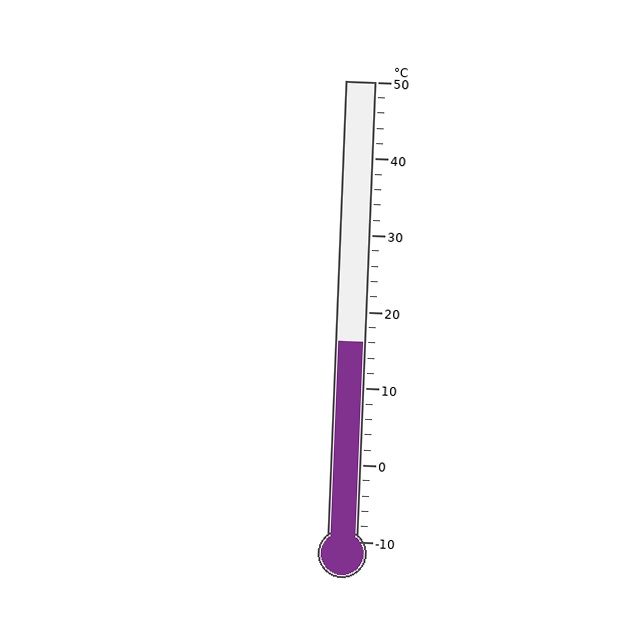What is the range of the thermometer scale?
The thermometer scale ranges from -10°C to 50°C.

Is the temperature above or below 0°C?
The temperature is above 0°C.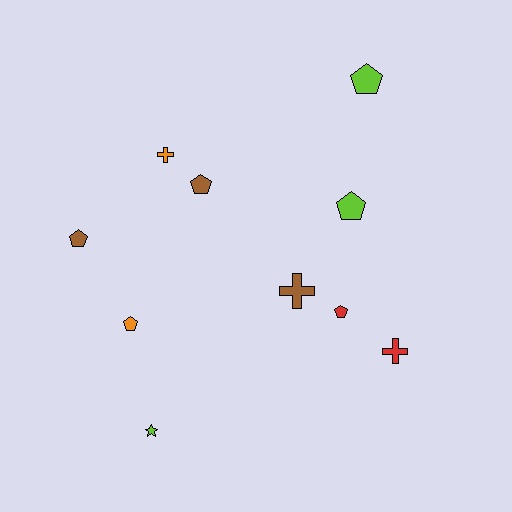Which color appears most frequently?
Brown, with 3 objects.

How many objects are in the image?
There are 10 objects.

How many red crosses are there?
There is 1 red cross.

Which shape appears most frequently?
Pentagon, with 6 objects.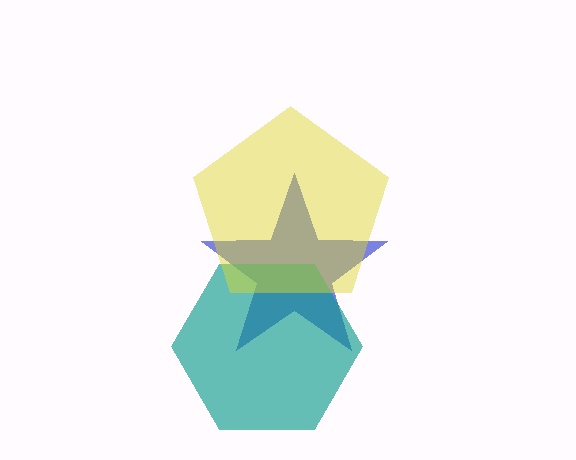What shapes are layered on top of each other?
The layered shapes are: a blue star, a teal hexagon, a yellow pentagon.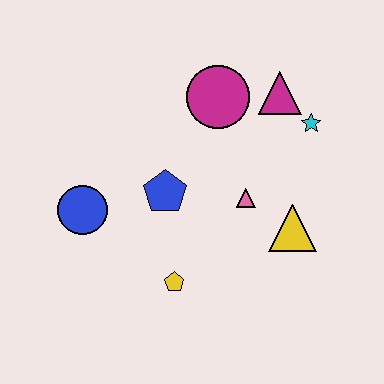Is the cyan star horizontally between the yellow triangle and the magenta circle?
No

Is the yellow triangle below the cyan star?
Yes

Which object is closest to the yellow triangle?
The pink triangle is closest to the yellow triangle.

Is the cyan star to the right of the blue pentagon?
Yes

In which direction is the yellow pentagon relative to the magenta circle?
The yellow pentagon is below the magenta circle.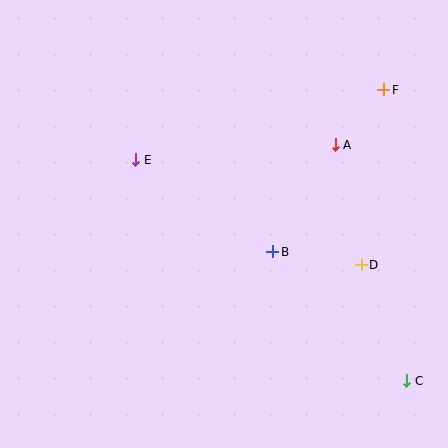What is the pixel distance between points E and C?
The distance between E and C is 350 pixels.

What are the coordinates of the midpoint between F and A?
The midpoint between F and A is at (359, 117).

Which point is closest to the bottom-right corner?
Point C is closest to the bottom-right corner.